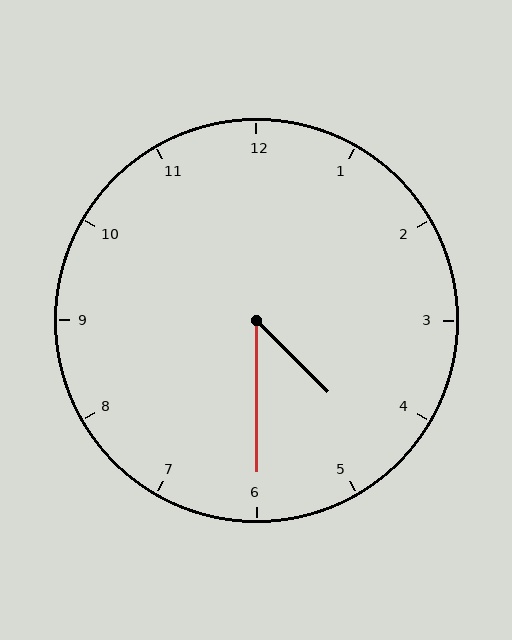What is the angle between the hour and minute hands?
Approximately 45 degrees.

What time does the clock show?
4:30.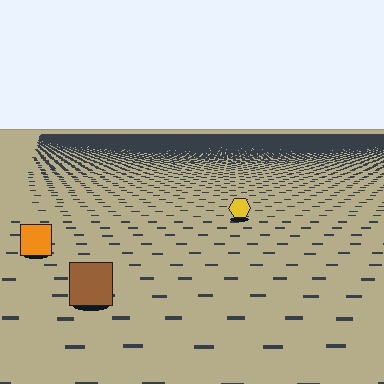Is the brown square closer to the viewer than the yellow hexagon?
Yes. The brown square is closer — you can tell from the texture gradient: the ground texture is coarser near it.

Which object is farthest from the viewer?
The yellow hexagon is farthest from the viewer. It appears smaller and the ground texture around it is denser.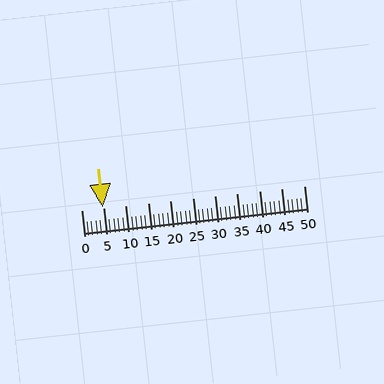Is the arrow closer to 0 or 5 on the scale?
The arrow is closer to 5.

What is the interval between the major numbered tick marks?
The major tick marks are spaced 5 units apart.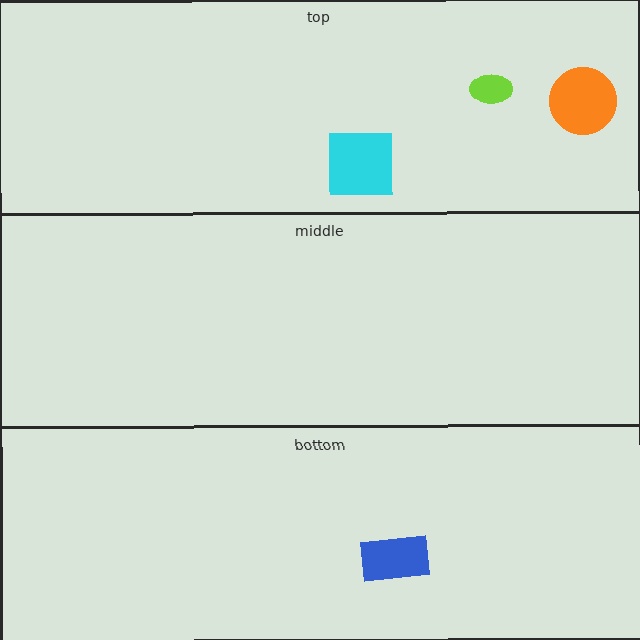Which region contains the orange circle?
The top region.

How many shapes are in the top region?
3.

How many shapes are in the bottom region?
1.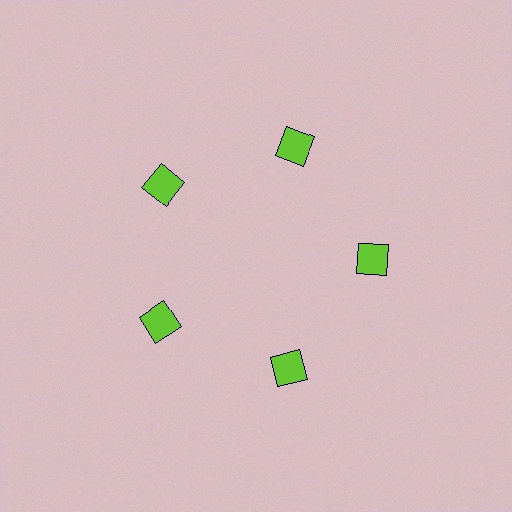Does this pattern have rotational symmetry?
Yes, this pattern has 5-fold rotational symmetry. It looks the same after rotating 72 degrees around the center.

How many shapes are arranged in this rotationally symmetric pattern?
There are 5 shapes, arranged in 5 groups of 1.